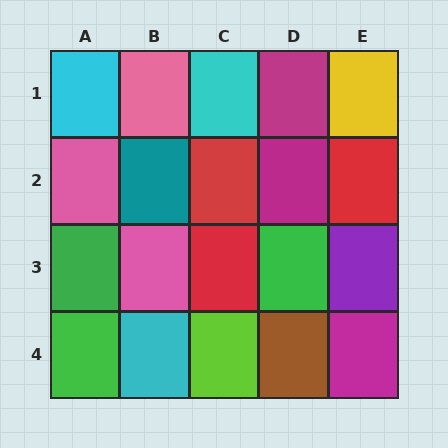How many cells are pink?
3 cells are pink.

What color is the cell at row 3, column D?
Green.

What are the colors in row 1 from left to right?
Cyan, pink, cyan, magenta, yellow.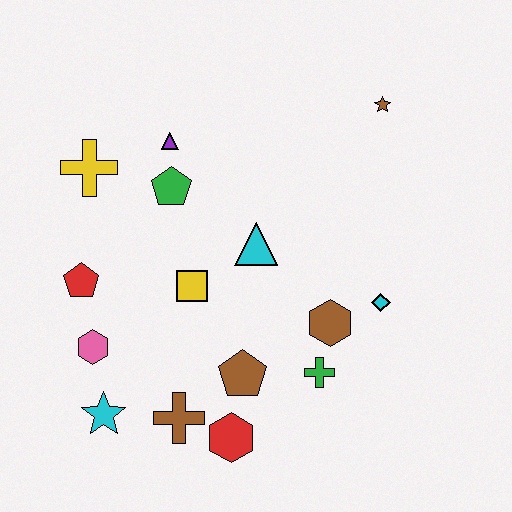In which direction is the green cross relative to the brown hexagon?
The green cross is below the brown hexagon.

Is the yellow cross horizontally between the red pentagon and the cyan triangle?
Yes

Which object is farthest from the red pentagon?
The brown star is farthest from the red pentagon.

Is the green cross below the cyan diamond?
Yes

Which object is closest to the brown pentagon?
The red hexagon is closest to the brown pentagon.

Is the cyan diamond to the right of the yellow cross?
Yes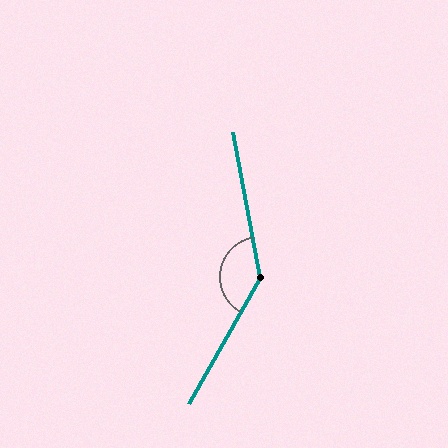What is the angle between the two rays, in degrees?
Approximately 140 degrees.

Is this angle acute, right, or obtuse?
It is obtuse.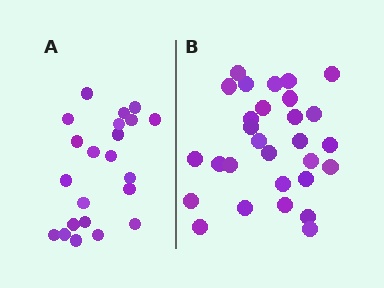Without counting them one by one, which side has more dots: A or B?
Region B (the right region) has more dots.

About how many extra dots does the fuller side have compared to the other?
Region B has roughly 8 or so more dots than region A.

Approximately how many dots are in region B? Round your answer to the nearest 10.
About 30 dots. (The exact count is 29, which rounds to 30.)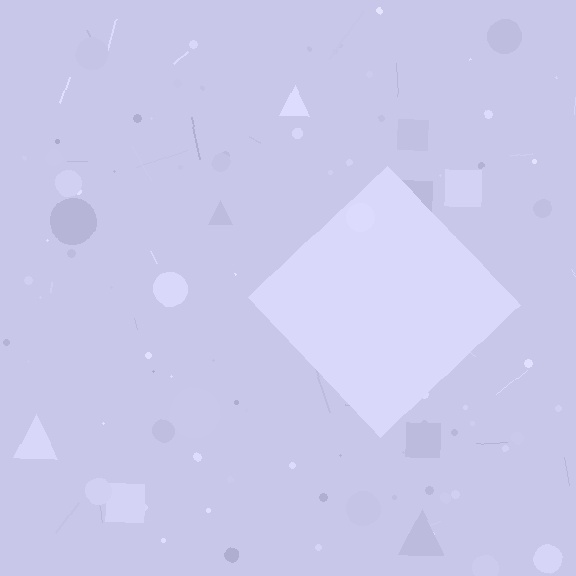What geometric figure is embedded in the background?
A diamond is embedded in the background.